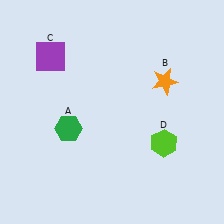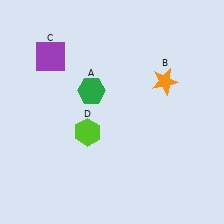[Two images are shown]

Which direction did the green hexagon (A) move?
The green hexagon (A) moved up.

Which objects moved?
The objects that moved are: the green hexagon (A), the lime hexagon (D).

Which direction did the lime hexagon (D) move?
The lime hexagon (D) moved left.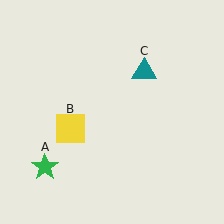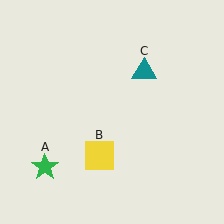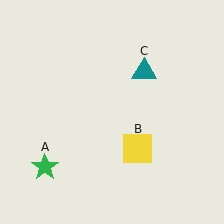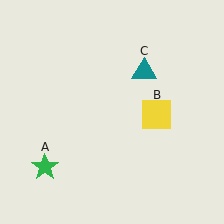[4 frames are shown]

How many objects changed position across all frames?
1 object changed position: yellow square (object B).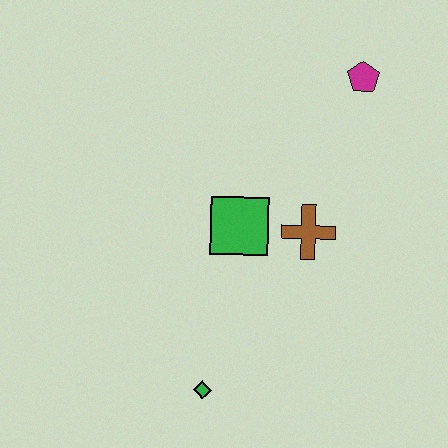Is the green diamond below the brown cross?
Yes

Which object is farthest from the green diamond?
The magenta pentagon is farthest from the green diamond.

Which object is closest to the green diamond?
The green square is closest to the green diamond.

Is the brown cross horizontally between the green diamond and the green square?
No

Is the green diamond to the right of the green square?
No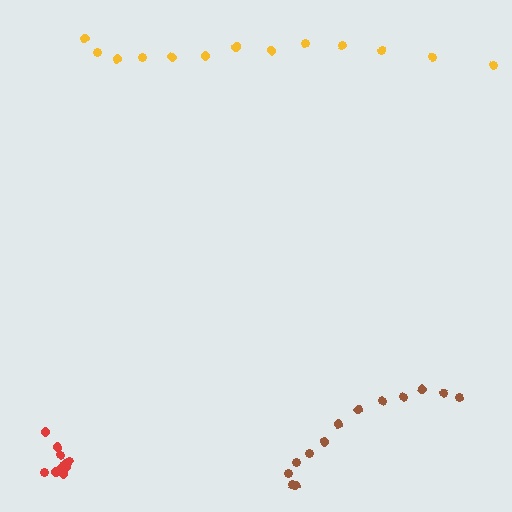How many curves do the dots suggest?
There are 3 distinct paths.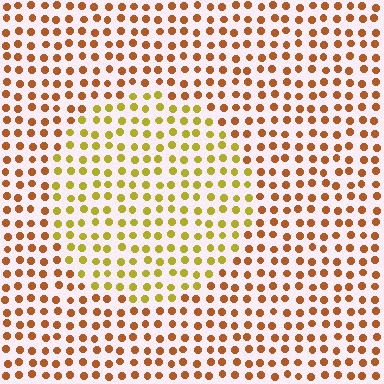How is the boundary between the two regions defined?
The boundary is defined purely by a slight shift in hue (about 37 degrees). Spacing, size, and orientation are identical on both sides.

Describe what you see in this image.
The image is filled with small brown elements in a uniform arrangement. A circle-shaped region is visible where the elements are tinted to a slightly different hue, forming a subtle color boundary.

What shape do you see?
I see a circle.